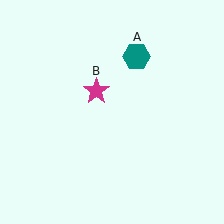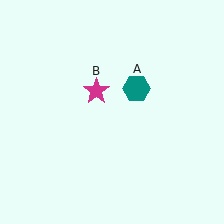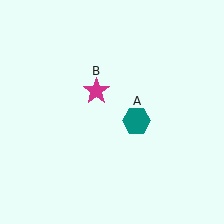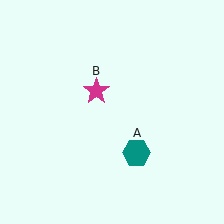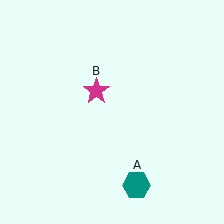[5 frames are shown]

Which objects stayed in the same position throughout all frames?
Magenta star (object B) remained stationary.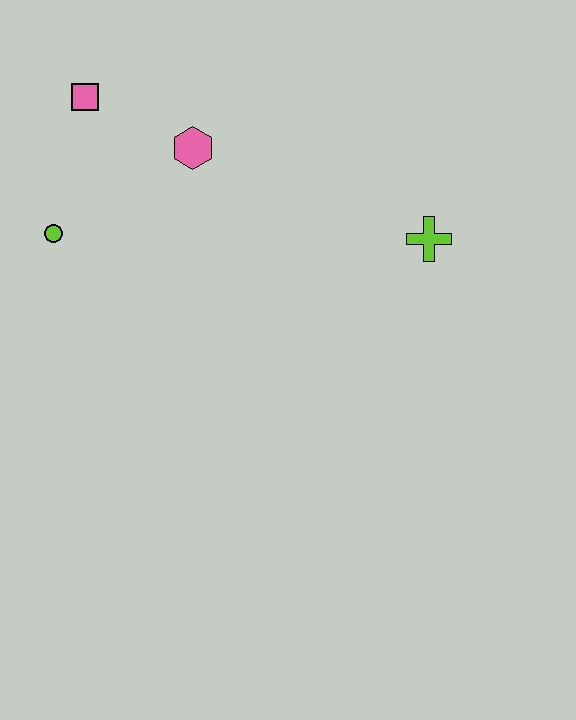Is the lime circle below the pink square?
Yes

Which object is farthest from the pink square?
The lime cross is farthest from the pink square.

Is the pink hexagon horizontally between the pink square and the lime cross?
Yes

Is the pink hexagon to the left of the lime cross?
Yes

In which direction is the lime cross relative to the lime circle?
The lime cross is to the right of the lime circle.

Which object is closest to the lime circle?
The pink square is closest to the lime circle.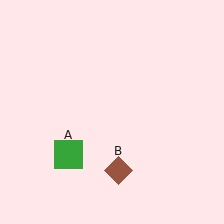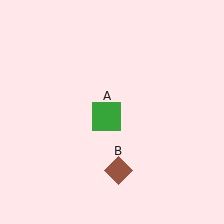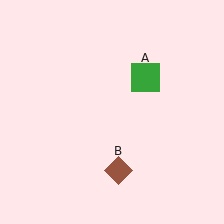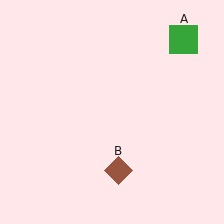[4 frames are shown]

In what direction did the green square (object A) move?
The green square (object A) moved up and to the right.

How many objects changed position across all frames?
1 object changed position: green square (object A).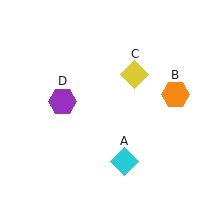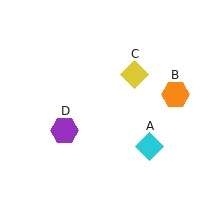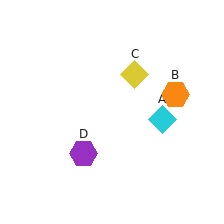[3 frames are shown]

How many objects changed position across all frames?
2 objects changed position: cyan diamond (object A), purple hexagon (object D).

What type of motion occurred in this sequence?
The cyan diamond (object A), purple hexagon (object D) rotated counterclockwise around the center of the scene.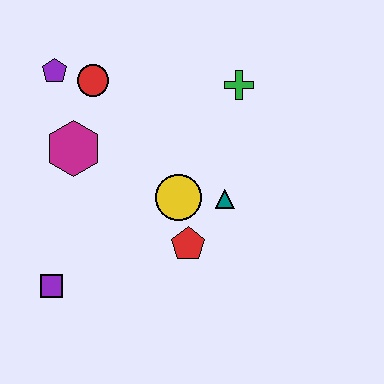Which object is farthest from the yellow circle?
The purple pentagon is farthest from the yellow circle.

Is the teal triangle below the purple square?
No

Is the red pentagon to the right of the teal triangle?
No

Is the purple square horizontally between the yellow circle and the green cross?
No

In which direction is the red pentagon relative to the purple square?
The red pentagon is to the right of the purple square.